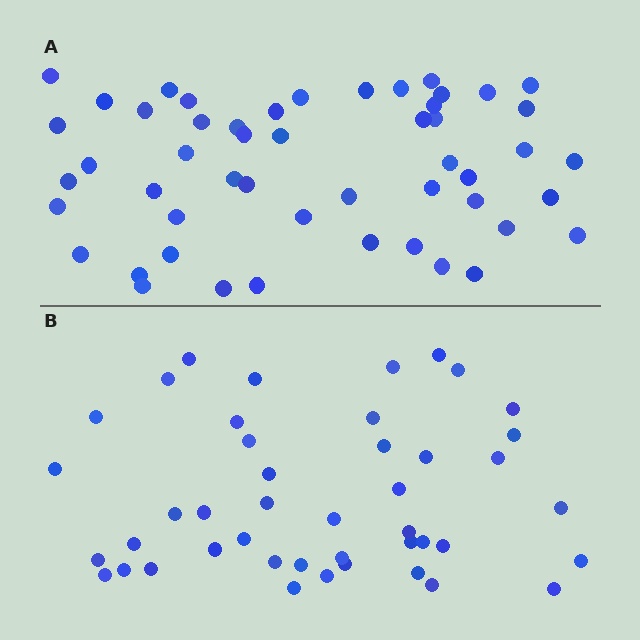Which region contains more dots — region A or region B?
Region A (the top region) has more dots.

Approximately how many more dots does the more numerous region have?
Region A has roughly 8 or so more dots than region B.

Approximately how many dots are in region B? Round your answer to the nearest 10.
About 40 dots. (The exact count is 44, which rounds to 40.)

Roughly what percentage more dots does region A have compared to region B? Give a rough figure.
About 15% more.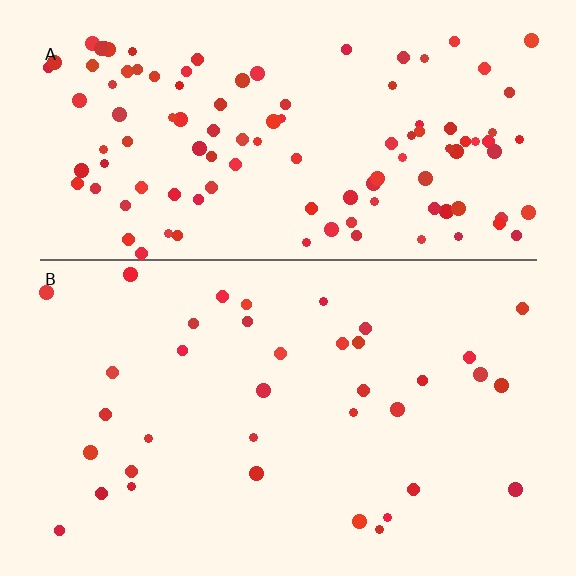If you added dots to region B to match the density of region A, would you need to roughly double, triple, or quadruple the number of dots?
Approximately triple.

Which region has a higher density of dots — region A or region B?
A (the top).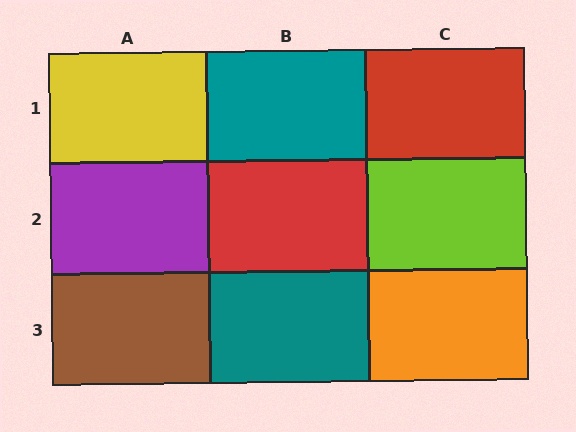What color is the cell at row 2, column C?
Lime.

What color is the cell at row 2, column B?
Red.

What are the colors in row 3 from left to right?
Brown, teal, orange.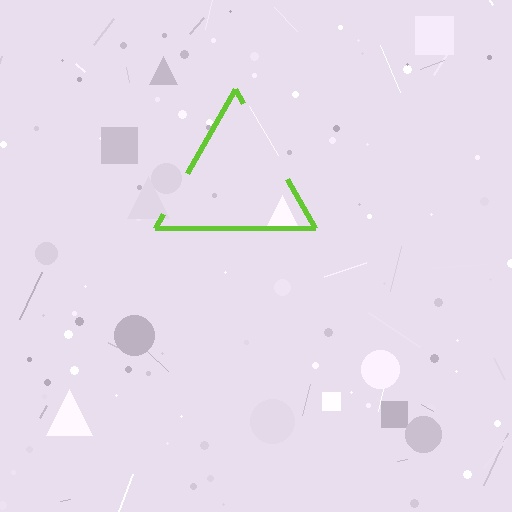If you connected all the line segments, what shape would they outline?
They would outline a triangle.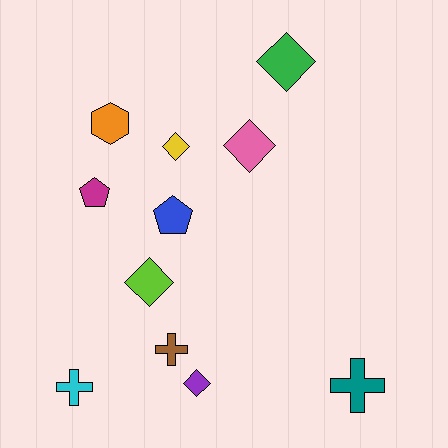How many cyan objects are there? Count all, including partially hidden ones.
There is 1 cyan object.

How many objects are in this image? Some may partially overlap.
There are 11 objects.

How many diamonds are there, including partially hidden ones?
There are 5 diamonds.